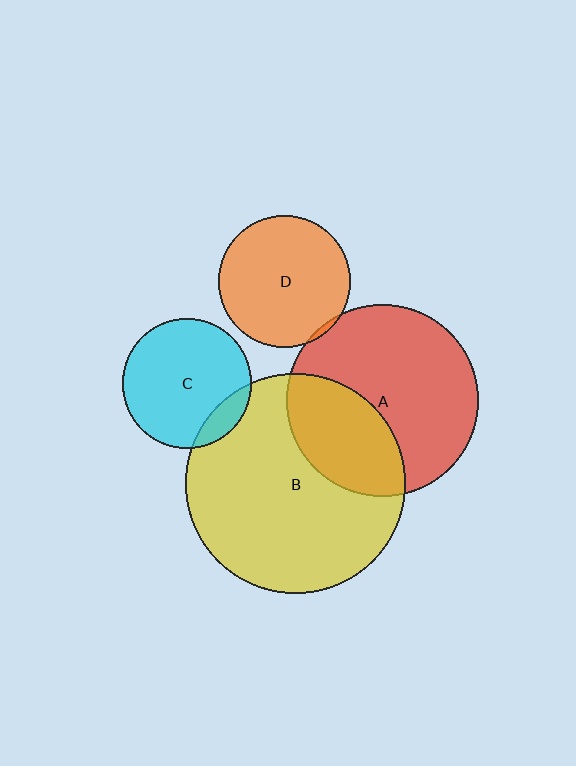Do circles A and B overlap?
Yes.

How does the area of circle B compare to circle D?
Approximately 2.8 times.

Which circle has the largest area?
Circle B (yellow).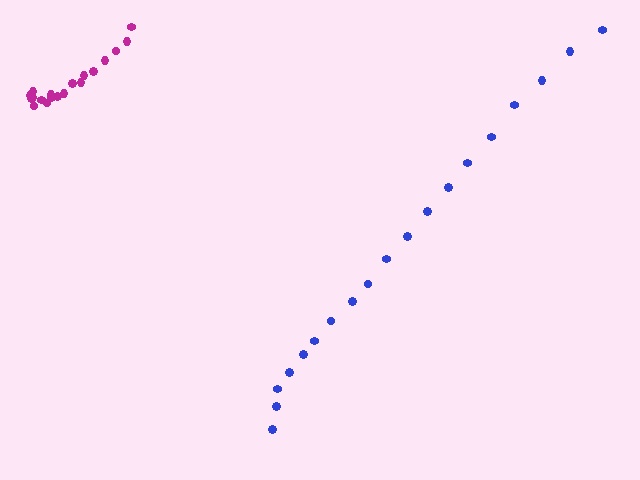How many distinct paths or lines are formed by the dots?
There are 2 distinct paths.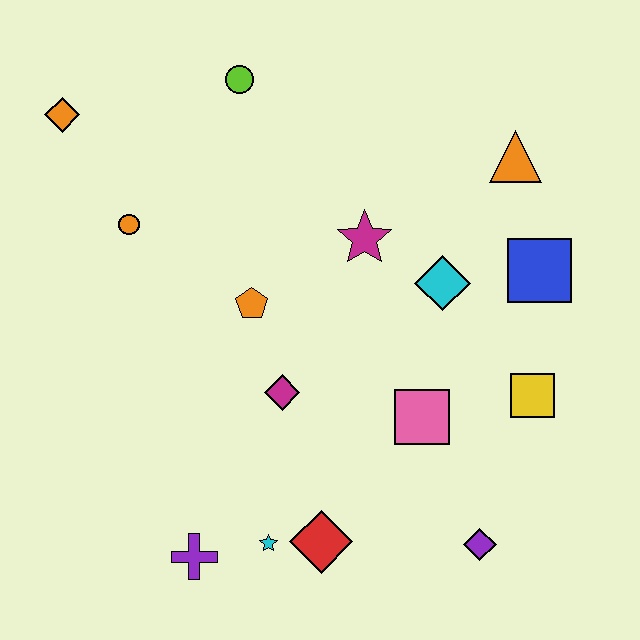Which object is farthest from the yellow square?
The orange diamond is farthest from the yellow square.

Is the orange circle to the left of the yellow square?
Yes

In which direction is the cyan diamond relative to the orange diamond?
The cyan diamond is to the right of the orange diamond.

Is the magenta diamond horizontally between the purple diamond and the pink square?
No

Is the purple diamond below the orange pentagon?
Yes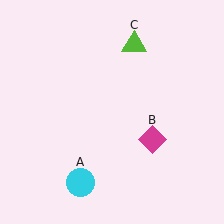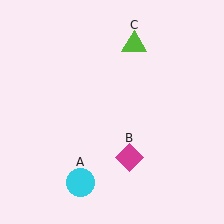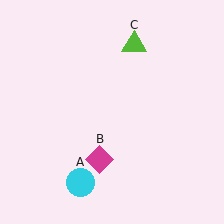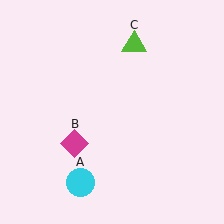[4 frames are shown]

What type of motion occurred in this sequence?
The magenta diamond (object B) rotated clockwise around the center of the scene.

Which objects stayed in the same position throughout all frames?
Cyan circle (object A) and lime triangle (object C) remained stationary.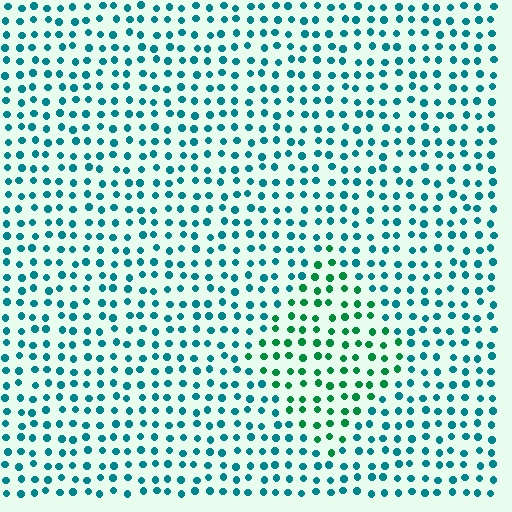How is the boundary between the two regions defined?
The boundary is defined purely by a slight shift in hue (about 38 degrees). Spacing, size, and orientation are identical on both sides.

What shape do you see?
I see a diamond.